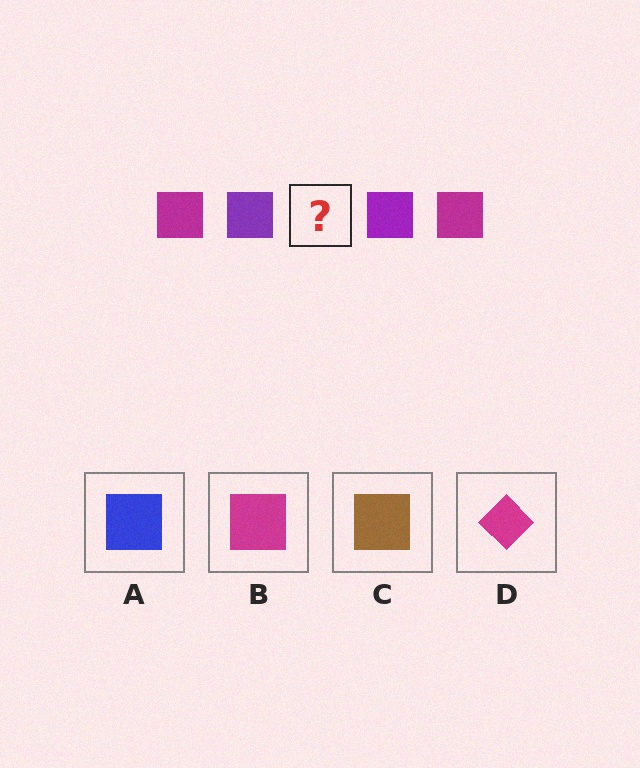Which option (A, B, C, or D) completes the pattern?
B.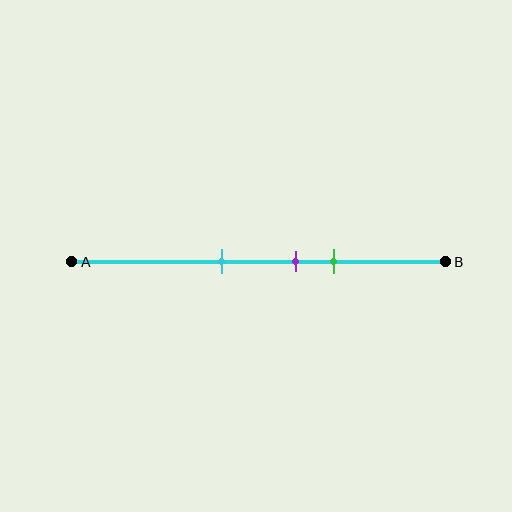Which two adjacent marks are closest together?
The purple and green marks are the closest adjacent pair.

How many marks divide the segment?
There are 3 marks dividing the segment.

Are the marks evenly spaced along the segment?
Yes, the marks are approximately evenly spaced.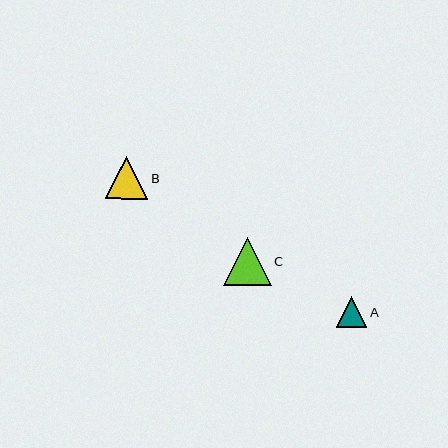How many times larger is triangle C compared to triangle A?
Triangle C is approximately 1.6 times the size of triangle A.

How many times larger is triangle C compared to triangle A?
Triangle C is approximately 1.6 times the size of triangle A.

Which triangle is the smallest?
Triangle A is the smallest with a size of approximately 31 pixels.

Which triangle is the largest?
Triangle C is the largest with a size of approximately 48 pixels.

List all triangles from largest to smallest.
From largest to smallest: C, B, A.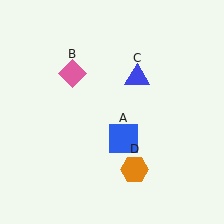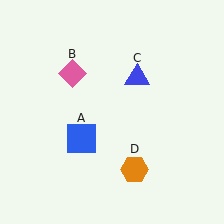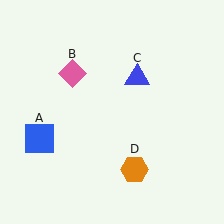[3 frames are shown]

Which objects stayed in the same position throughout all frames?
Pink diamond (object B) and blue triangle (object C) and orange hexagon (object D) remained stationary.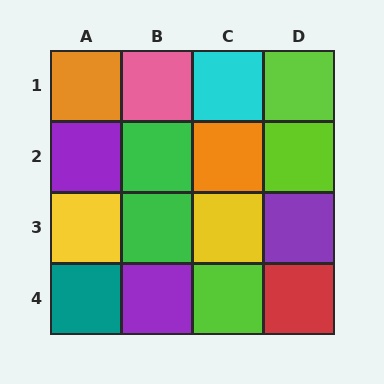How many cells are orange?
2 cells are orange.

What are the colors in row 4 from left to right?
Teal, purple, lime, red.